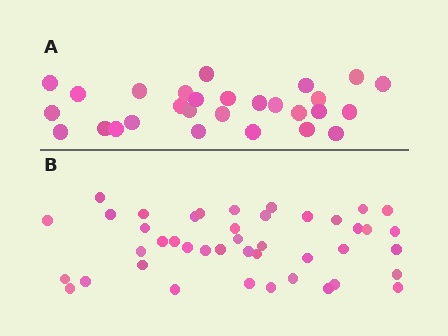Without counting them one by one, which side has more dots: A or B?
Region B (the bottom region) has more dots.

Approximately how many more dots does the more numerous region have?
Region B has approximately 15 more dots than region A.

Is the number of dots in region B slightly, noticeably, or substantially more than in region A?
Region B has substantially more. The ratio is roughly 1.5 to 1.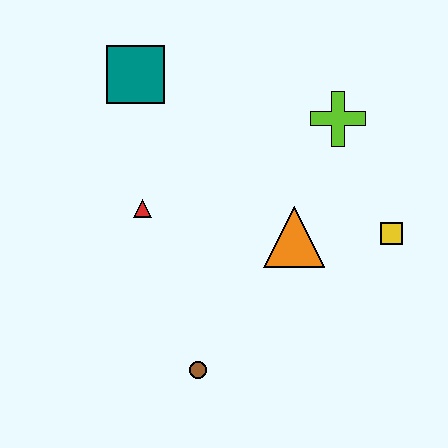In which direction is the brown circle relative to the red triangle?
The brown circle is below the red triangle.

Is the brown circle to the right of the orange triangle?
No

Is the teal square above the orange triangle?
Yes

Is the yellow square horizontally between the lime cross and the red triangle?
No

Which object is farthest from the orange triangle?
The teal square is farthest from the orange triangle.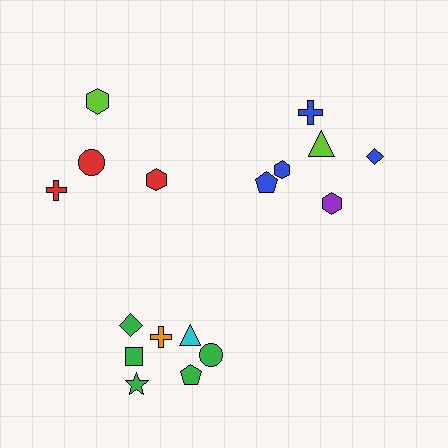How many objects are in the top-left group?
There are 4 objects.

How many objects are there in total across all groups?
There are 17 objects.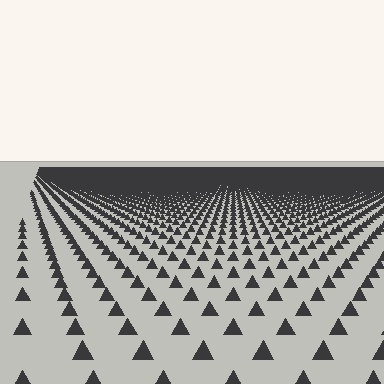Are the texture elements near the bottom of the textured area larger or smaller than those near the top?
Larger. Near the bottom, elements are closer to the viewer and appear at a bigger on-screen size.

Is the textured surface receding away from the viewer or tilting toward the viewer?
The surface is receding away from the viewer. Texture elements get smaller and denser toward the top.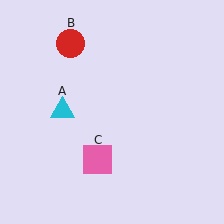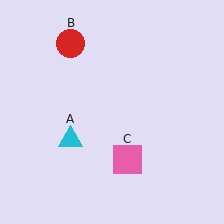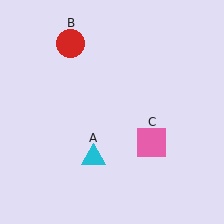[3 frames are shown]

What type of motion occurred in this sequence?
The cyan triangle (object A), pink square (object C) rotated counterclockwise around the center of the scene.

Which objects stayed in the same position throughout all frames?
Red circle (object B) remained stationary.